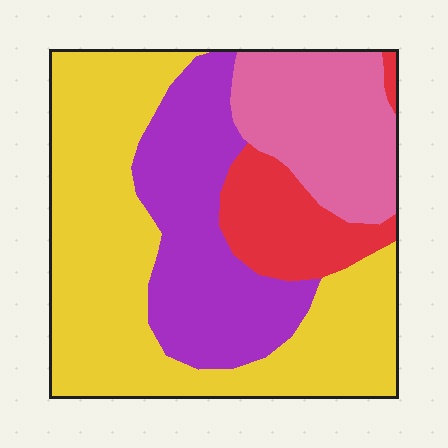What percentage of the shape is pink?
Pink takes up about one sixth (1/6) of the shape.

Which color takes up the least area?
Red, at roughly 10%.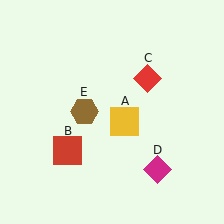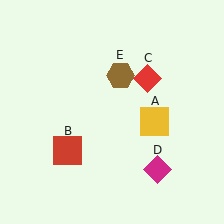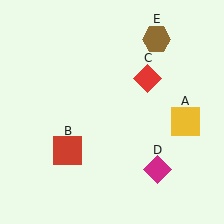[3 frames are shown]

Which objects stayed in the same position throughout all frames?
Red square (object B) and red diamond (object C) and magenta diamond (object D) remained stationary.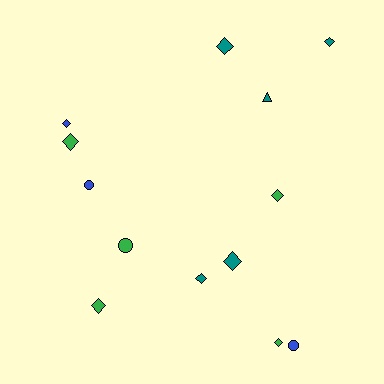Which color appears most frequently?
Green, with 5 objects.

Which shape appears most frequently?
Diamond, with 9 objects.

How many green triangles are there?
There are no green triangles.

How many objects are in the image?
There are 13 objects.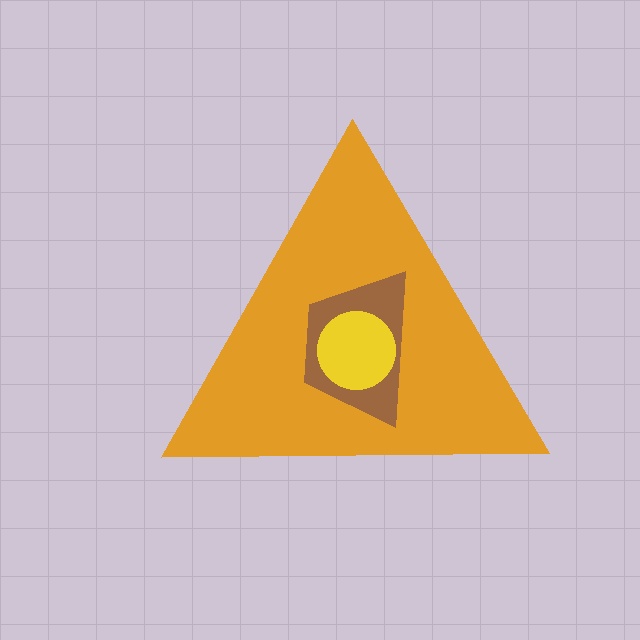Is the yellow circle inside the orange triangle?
Yes.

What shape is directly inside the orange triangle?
The brown trapezoid.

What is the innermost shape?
The yellow circle.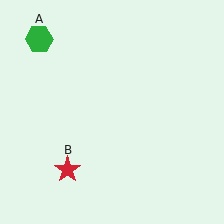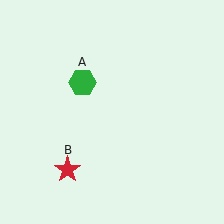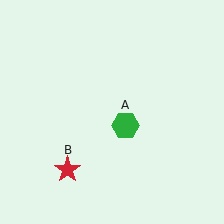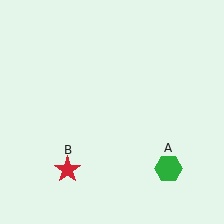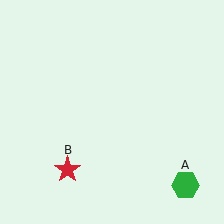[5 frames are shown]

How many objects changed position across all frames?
1 object changed position: green hexagon (object A).